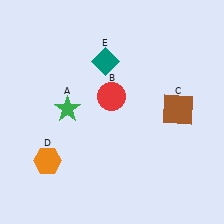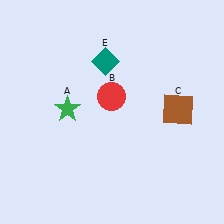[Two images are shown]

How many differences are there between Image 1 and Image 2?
There is 1 difference between the two images.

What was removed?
The orange hexagon (D) was removed in Image 2.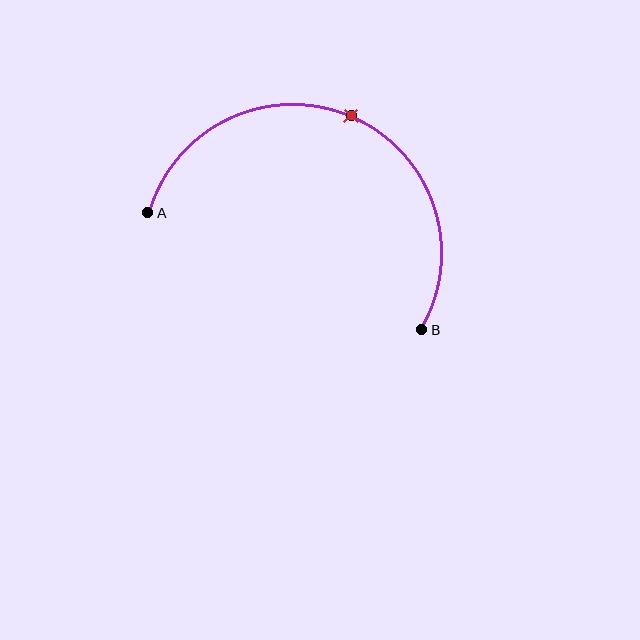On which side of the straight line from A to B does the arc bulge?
The arc bulges above the straight line connecting A and B.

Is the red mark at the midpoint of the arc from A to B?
Yes. The red mark lies on the arc at equal arc-length from both A and B — it is the arc midpoint.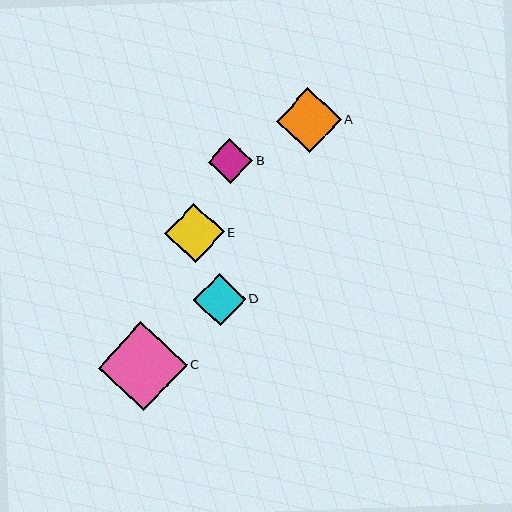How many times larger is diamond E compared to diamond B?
Diamond E is approximately 1.3 times the size of diamond B.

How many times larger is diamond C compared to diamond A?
Diamond C is approximately 1.4 times the size of diamond A.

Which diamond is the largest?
Diamond C is the largest with a size of approximately 88 pixels.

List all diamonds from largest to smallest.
From largest to smallest: C, A, E, D, B.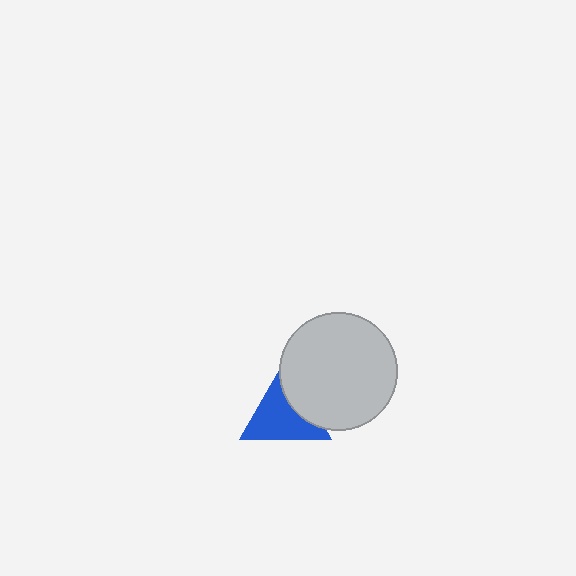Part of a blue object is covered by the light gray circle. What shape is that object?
It is a triangle.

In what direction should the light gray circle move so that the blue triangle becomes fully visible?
The light gray circle should move right. That is the shortest direction to clear the overlap and leave the blue triangle fully visible.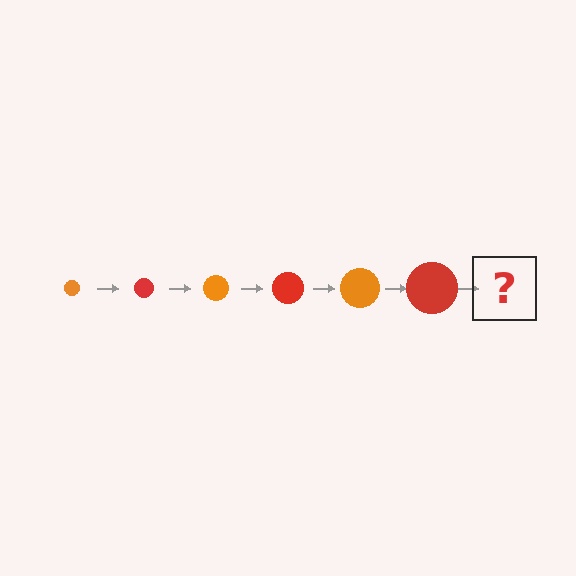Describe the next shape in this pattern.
It should be an orange circle, larger than the previous one.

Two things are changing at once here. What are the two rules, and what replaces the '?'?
The two rules are that the circle grows larger each step and the color cycles through orange and red. The '?' should be an orange circle, larger than the previous one.